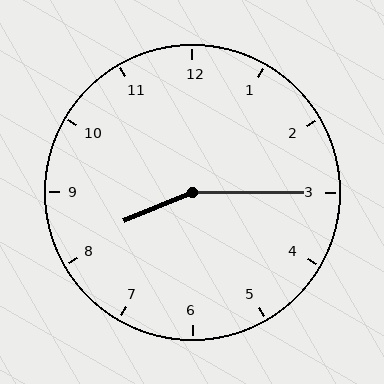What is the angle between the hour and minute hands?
Approximately 158 degrees.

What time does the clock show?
8:15.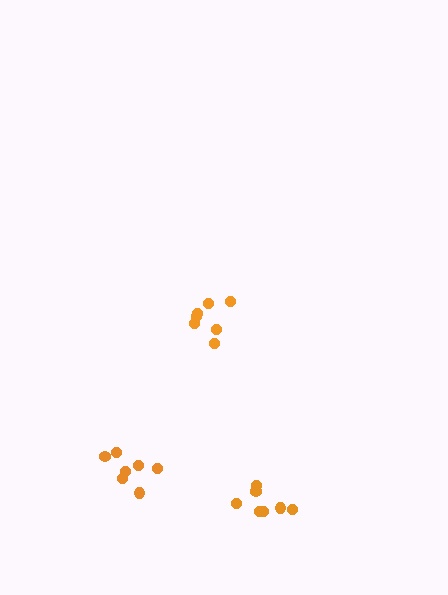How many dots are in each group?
Group 1: 7 dots, Group 2: 7 dots, Group 3: 7 dots (21 total).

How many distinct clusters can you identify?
There are 3 distinct clusters.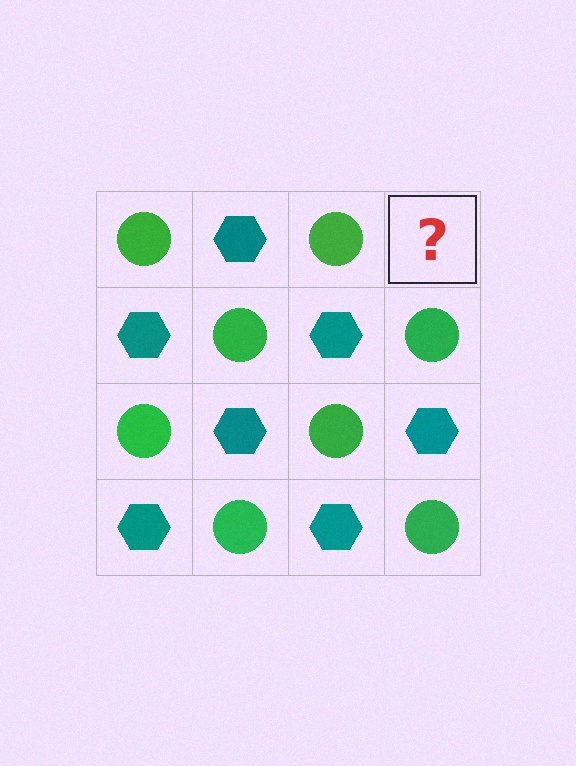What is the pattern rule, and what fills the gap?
The rule is that it alternates green circle and teal hexagon in a checkerboard pattern. The gap should be filled with a teal hexagon.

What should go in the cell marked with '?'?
The missing cell should contain a teal hexagon.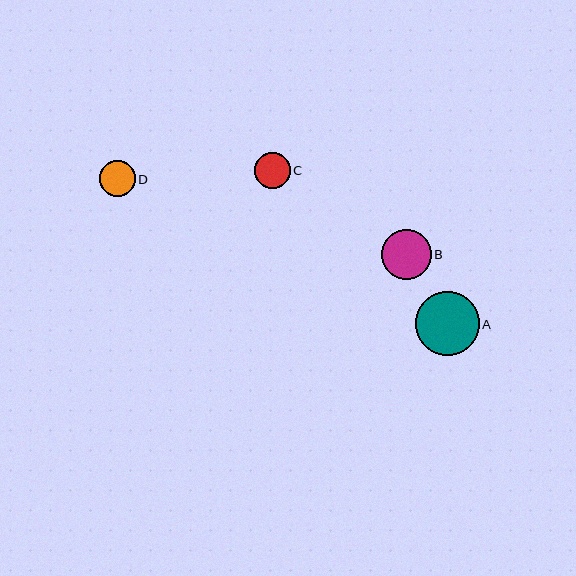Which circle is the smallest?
Circle C is the smallest with a size of approximately 36 pixels.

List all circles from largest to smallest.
From largest to smallest: A, B, D, C.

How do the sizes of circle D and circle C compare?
Circle D and circle C are approximately the same size.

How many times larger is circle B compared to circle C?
Circle B is approximately 1.4 times the size of circle C.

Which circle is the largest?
Circle A is the largest with a size of approximately 64 pixels.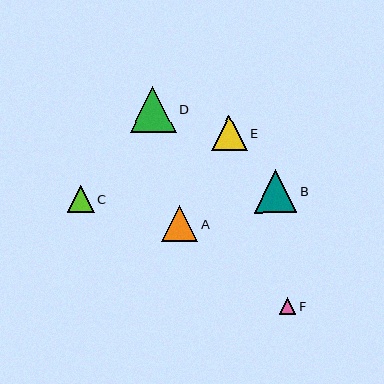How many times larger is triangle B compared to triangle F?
Triangle B is approximately 2.5 times the size of triangle F.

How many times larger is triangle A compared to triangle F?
Triangle A is approximately 2.2 times the size of triangle F.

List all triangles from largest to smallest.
From largest to smallest: D, B, A, E, C, F.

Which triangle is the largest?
Triangle D is the largest with a size of approximately 46 pixels.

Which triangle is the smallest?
Triangle F is the smallest with a size of approximately 17 pixels.